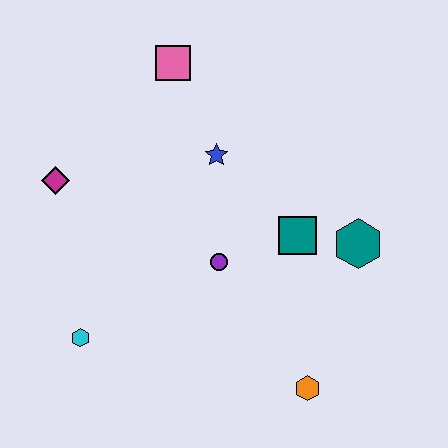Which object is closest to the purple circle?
The teal square is closest to the purple circle.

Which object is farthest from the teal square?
The magenta diamond is farthest from the teal square.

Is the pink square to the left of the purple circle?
Yes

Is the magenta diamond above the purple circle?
Yes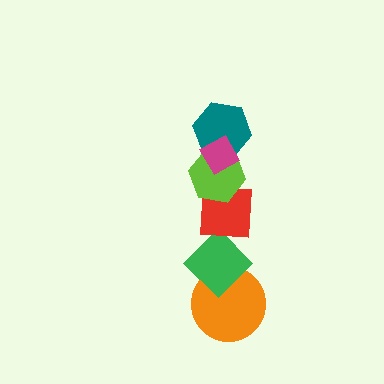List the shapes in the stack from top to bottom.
From top to bottom: the magenta diamond, the teal hexagon, the lime hexagon, the red square, the green diamond, the orange circle.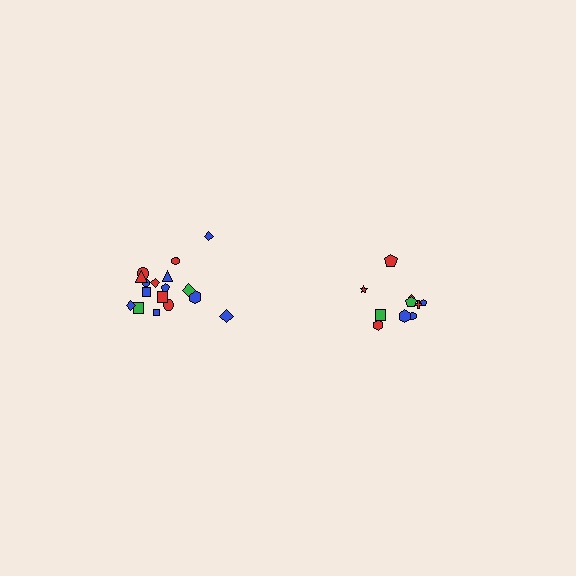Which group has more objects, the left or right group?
The left group.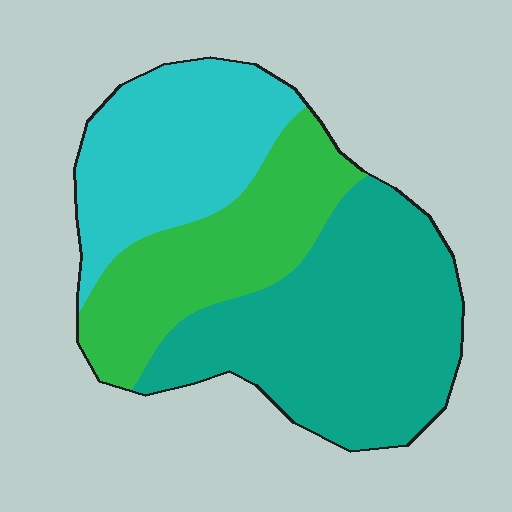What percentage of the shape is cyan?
Cyan takes up about one quarter (1/4) of the shape.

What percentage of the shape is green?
Green takes up between a sixth and a third of the shape.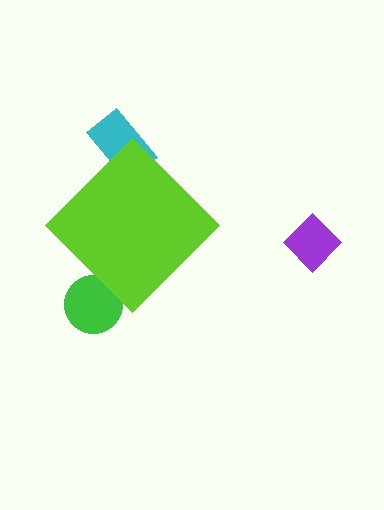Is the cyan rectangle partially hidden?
Yes, the cyan rectangle is partially hidden behind the lime diamond.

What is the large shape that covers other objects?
A lime diamond.